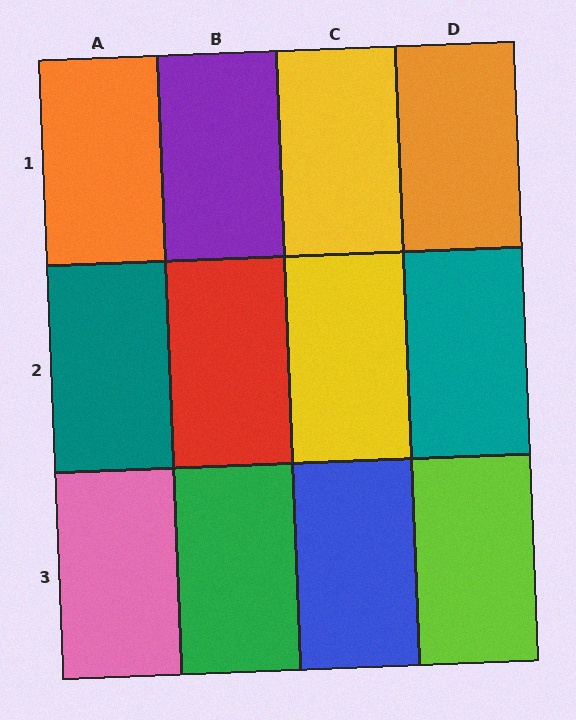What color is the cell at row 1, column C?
Yellow.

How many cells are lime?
1 cell is lime.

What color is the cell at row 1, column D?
Orange.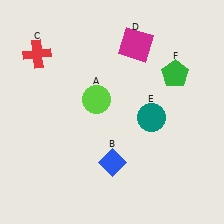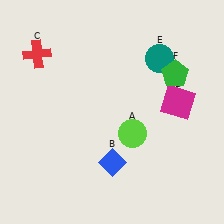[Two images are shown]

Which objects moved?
The objects that moved are: the lime circle (A), the magenta square (D), the teal circle (E).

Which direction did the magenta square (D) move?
The magenta square (D) moved down.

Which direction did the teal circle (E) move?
The teal circle (E) moved up.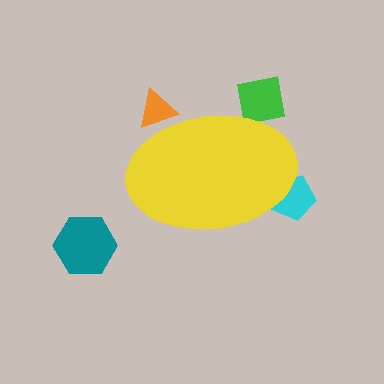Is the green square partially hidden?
Yes, the green square is partially hidden behind the yellow ellipse.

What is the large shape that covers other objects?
A yellow ellipse.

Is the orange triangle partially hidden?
Yes, the orange triangle is partially hidden behind the yellow ellipse.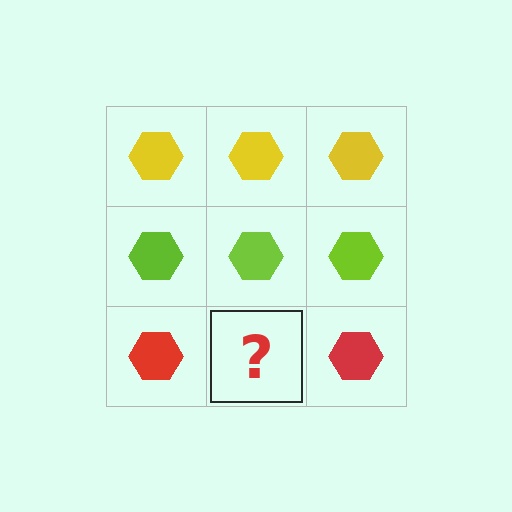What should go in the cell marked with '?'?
The missing cell should contain a red hexagon.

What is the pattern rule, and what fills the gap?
The rule is that each row has a consistent color. The gap should be filled with a red hexagon.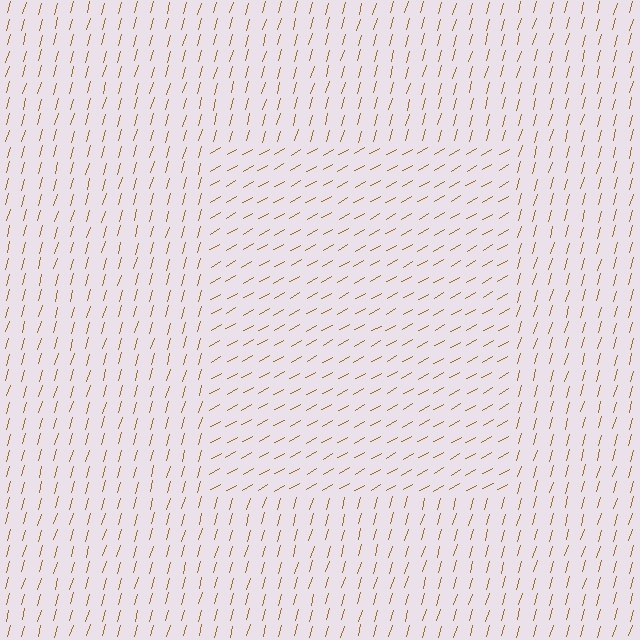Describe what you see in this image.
The image is filled with small brown line segments. A rectangle region in the image has lines oriented differently from the surrounding lines, creating a visible texture boundary.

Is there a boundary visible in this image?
Yes, there is a texture boundary formed by a change in line orientation.